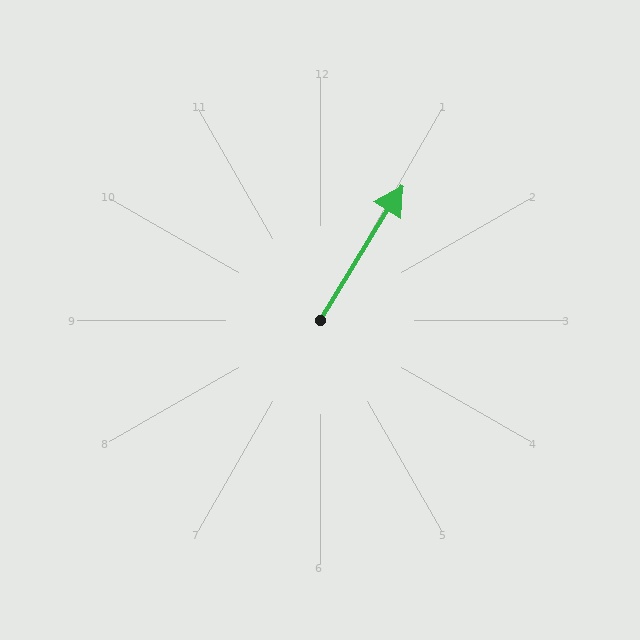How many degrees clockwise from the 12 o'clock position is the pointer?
Approximately 31 degrees.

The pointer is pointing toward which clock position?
Roughly 1 o'clock.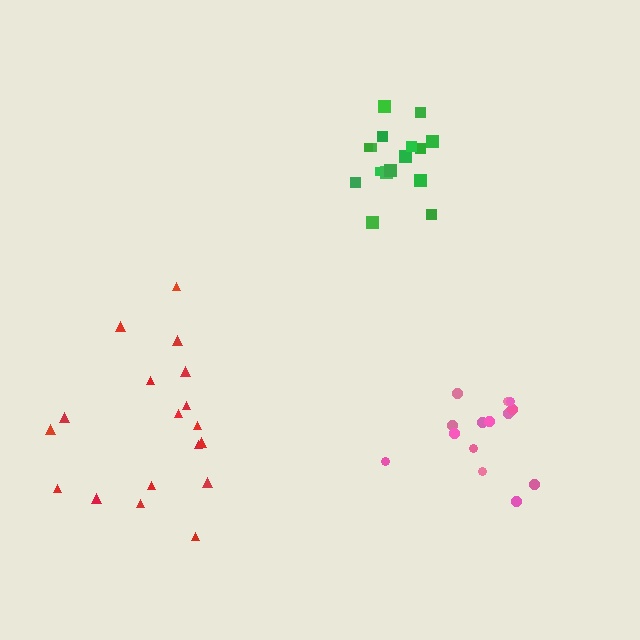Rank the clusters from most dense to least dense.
green, pink, red.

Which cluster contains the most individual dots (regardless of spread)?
Red (18).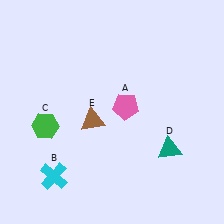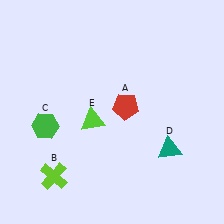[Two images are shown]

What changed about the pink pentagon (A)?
In Image 1, A is pink. In Image 2, it changed to red.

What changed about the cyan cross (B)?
In Image 1, B is cyan. In Image 2, it changed to lime.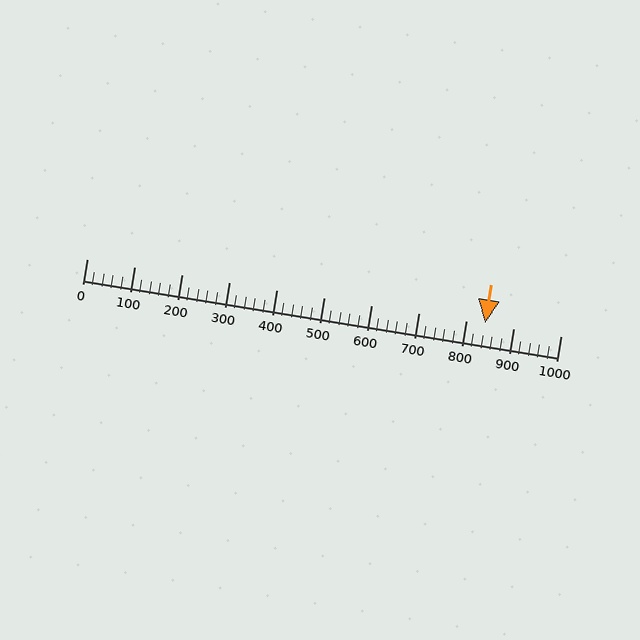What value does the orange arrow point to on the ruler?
The orange arrow points to approximately 841.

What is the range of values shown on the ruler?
The ruler shows values from 0 to 1000.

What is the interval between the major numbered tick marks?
The major tick marks are spaced 100 units apart.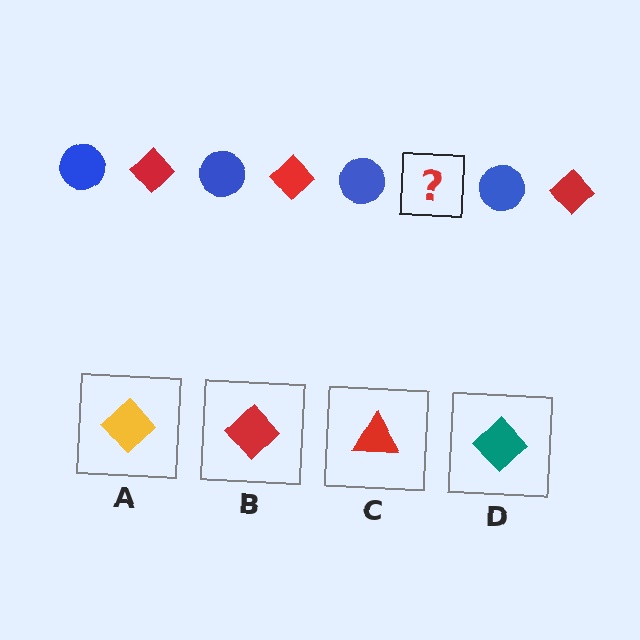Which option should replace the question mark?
Option B.